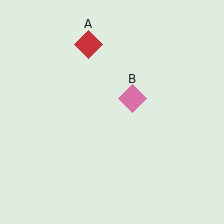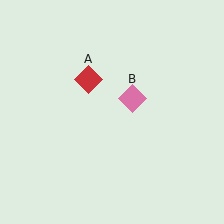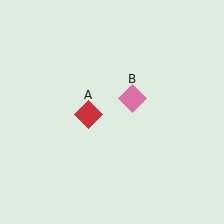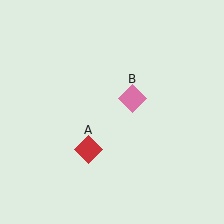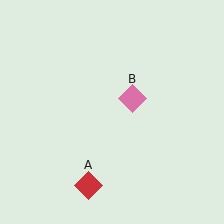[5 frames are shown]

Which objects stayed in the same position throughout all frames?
Pink diamond (object B) remained stationary.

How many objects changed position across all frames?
1 object changed position: red diamond (object A).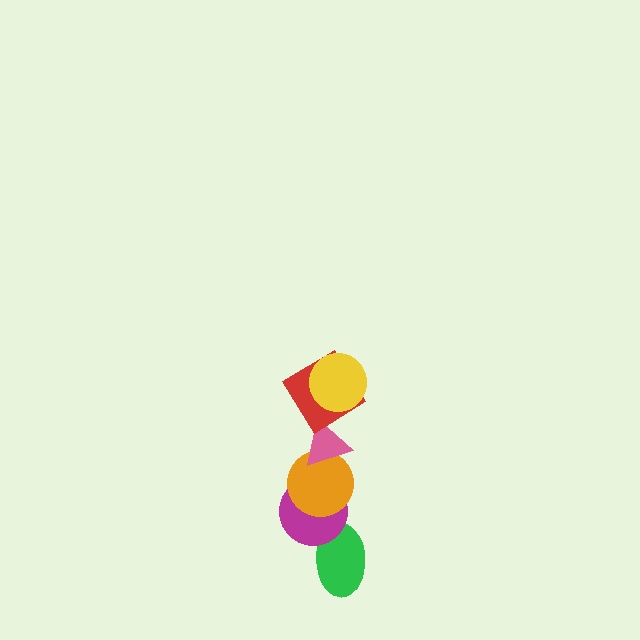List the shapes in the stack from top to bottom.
From top to bottom: the yellow circle, the red diamond, the pink triangle, the orange circle, the magenta circle, the green ellipse.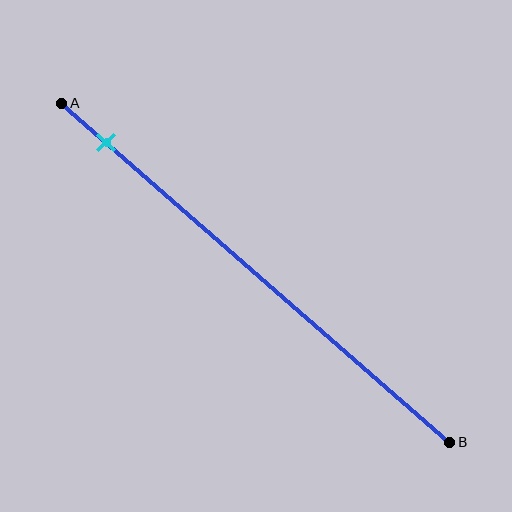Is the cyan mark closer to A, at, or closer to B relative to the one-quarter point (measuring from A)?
The cyan mark is closer to point A than the one-quarter point of segment AB.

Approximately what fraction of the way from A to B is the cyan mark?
The cyan mark is approximately 10% of the way from A to B.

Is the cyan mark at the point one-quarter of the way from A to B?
No, the mark is at about 10% from A, not at the 25% one-quarter point.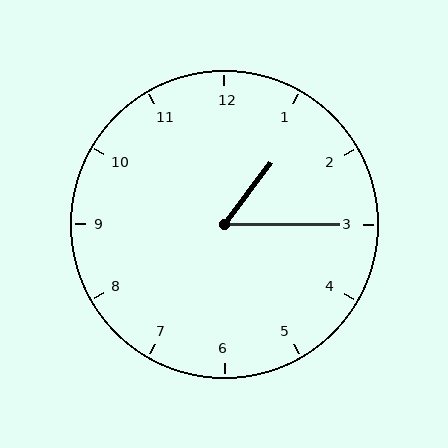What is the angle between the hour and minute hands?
Approximately 52 degrees.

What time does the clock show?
1:15.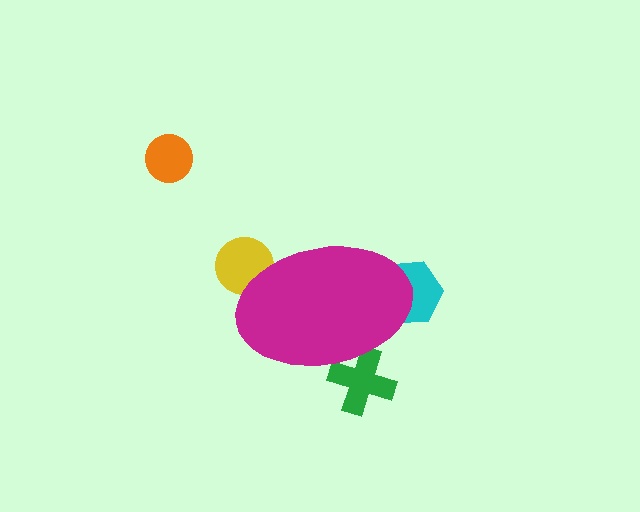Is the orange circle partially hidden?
No, the orange circle is fully visible.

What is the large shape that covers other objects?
A magenta ellipse.